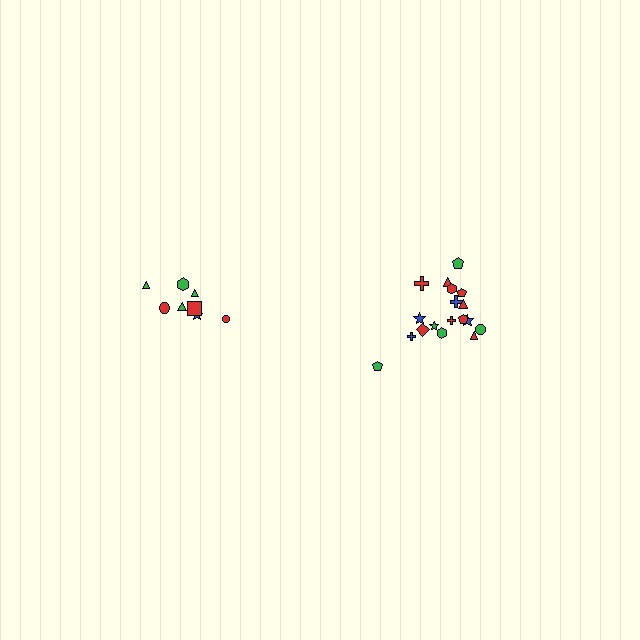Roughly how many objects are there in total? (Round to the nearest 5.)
Roughly 25 objects in total.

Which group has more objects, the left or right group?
The right group.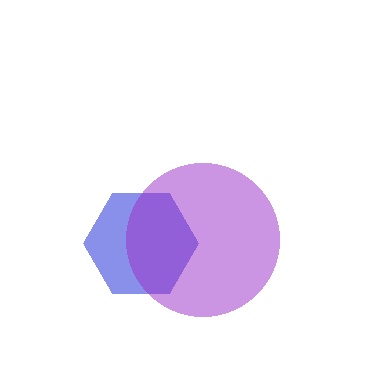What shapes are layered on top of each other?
The layered shapes are: a blue hexagon, a purple circle.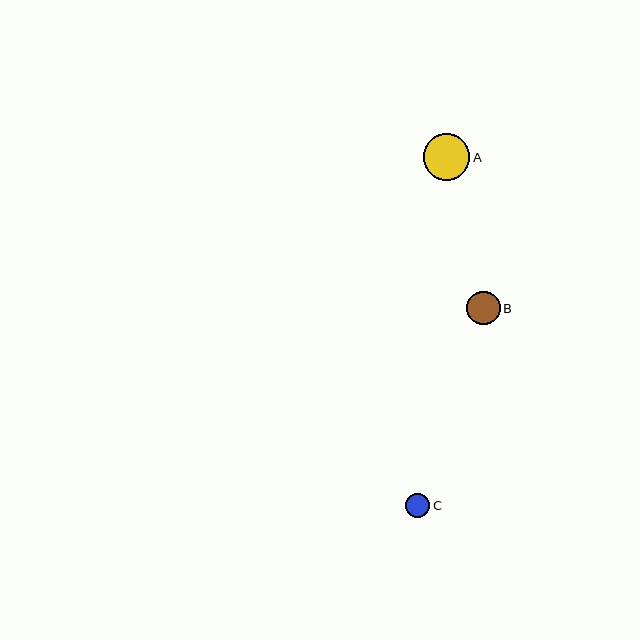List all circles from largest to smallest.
From largest to smallest: A, B, C.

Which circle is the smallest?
Circle C is the smallest with a size of approximately 24 pixels.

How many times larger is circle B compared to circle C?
Circle B is approximately 1.4 times the size of circle C.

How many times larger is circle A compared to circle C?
Circle A is approximately 2.0 times the size of circle C.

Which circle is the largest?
Circle A is the largest with a size of approximately 47 pixels.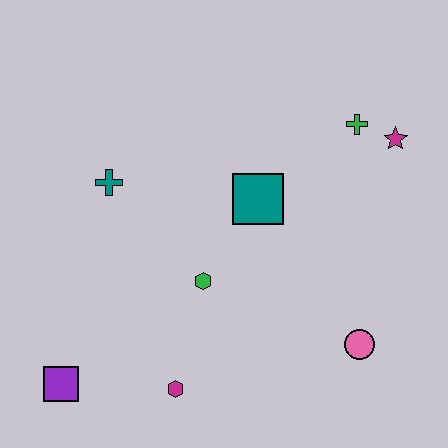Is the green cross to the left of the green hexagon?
No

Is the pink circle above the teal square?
No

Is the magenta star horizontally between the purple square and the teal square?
No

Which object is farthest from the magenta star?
The purple square is farthest from the magenta star.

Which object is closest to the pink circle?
The green hexagon is closest to the pink circle.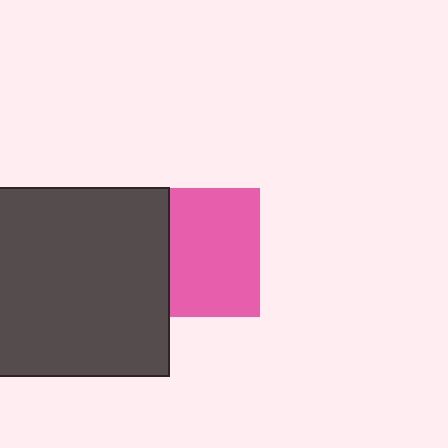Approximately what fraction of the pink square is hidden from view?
Roughly 31% of the pink square is hidden behind the dark gray rectangle.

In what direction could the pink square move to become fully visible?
The pink square could move right. That would shift it out from behind the dark gray rectangle entirely.